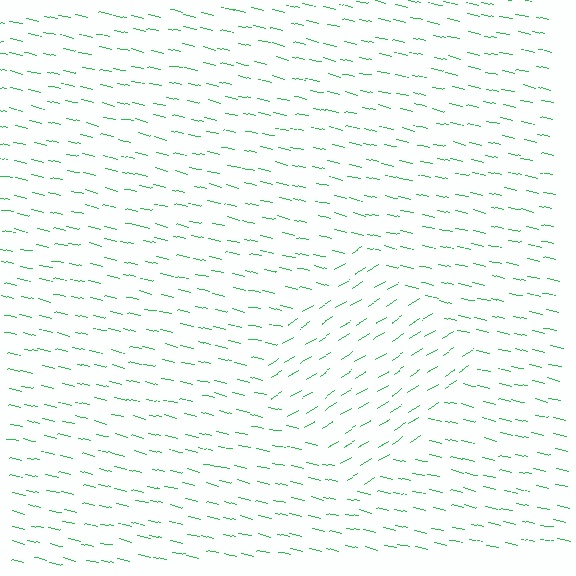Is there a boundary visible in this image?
Yes, there is a texture boundary formed by a change in line orientation.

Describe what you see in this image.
The image is filled with small green line segments. A diamond region in the image has lines oriented differently from the surrounding lines, creating a visible texture boundary.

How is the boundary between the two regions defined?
The boundary is defined purely by a change in line orientation (approximately 45 degrees difference). All lines are the same color and thickness.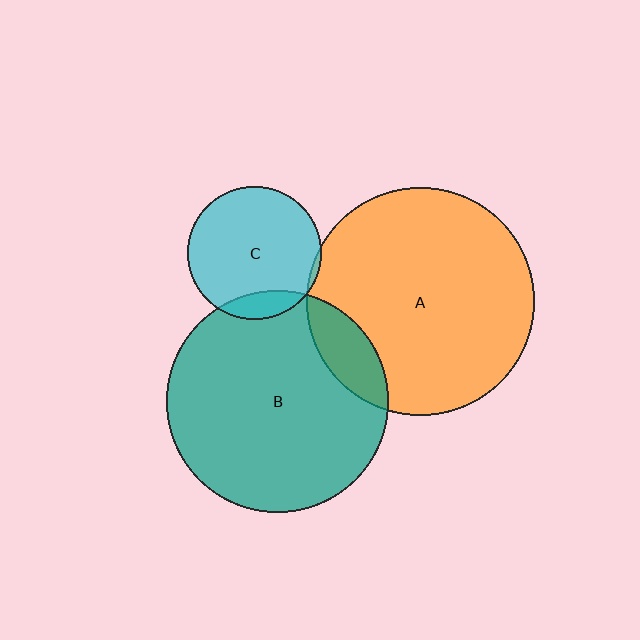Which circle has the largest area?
Circle A (orange).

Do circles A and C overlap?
Yes.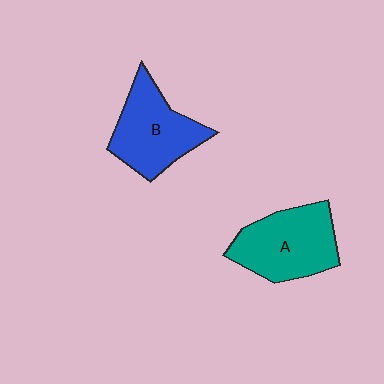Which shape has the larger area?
Shape A (teal).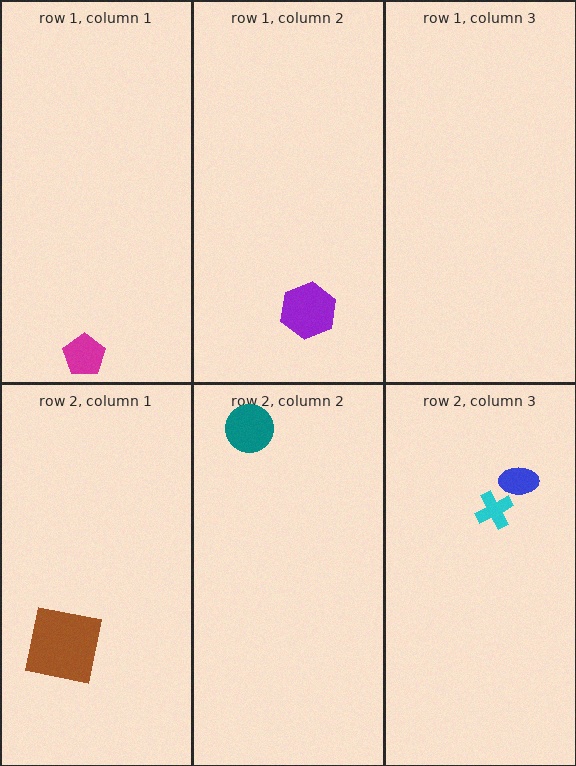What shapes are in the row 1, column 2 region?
The purple hexagon.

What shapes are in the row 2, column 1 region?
The brown square.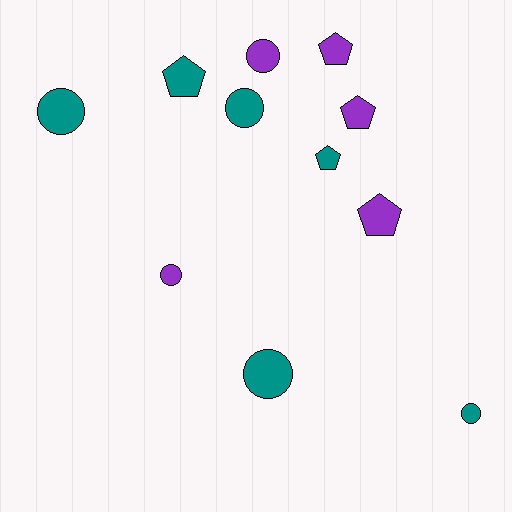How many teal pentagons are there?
There are 2 teal pentagons.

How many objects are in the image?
There are 11 objects.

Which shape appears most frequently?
Circle, with 6 objects.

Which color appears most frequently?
Teal, with 6 objects.